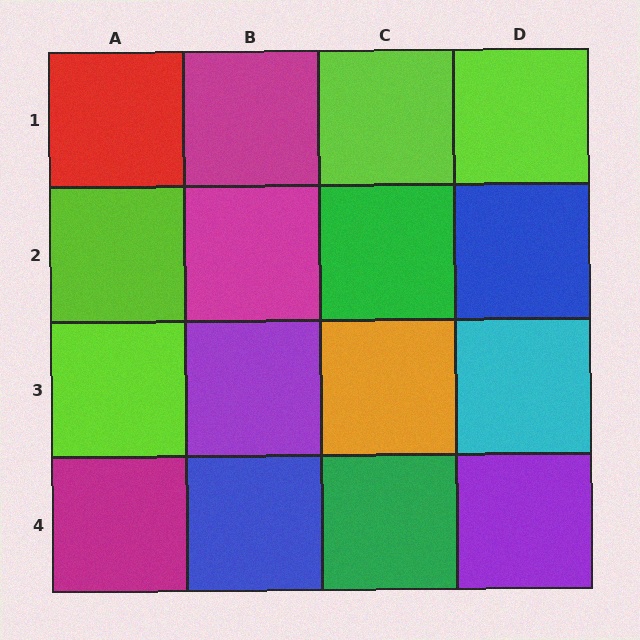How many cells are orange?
1 cell is orange.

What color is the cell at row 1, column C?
Lime.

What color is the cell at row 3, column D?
Cyan.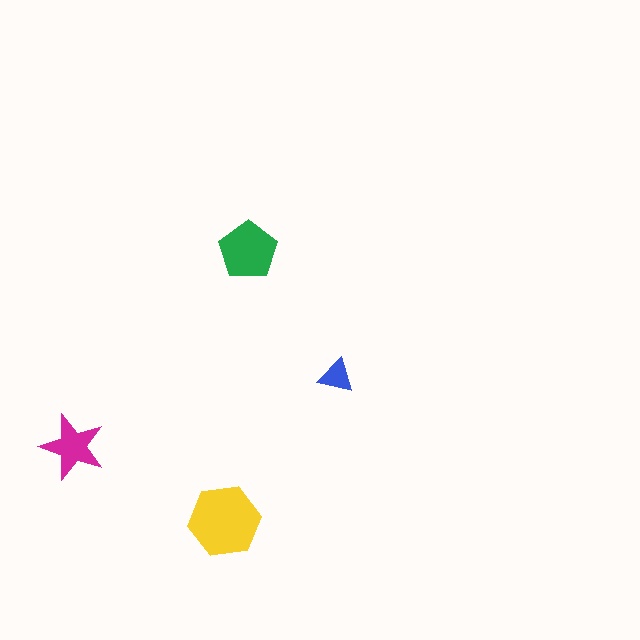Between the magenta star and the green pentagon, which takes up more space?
The green pentagon.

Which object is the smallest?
The blue triangle.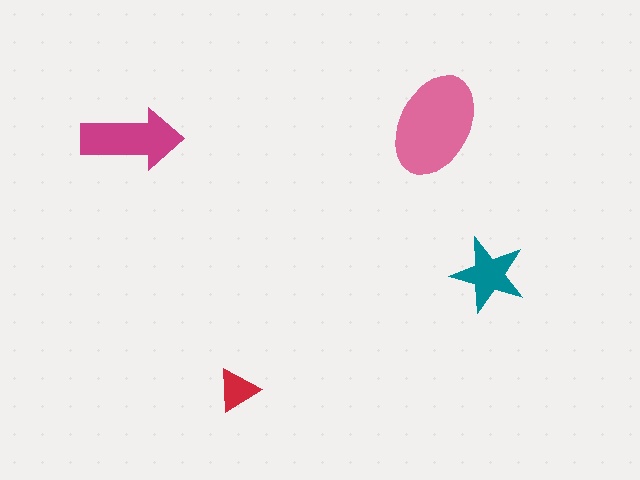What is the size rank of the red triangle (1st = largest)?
4th.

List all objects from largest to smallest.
The pink ellipse, the magenta arrow, the teal star, the red triangle.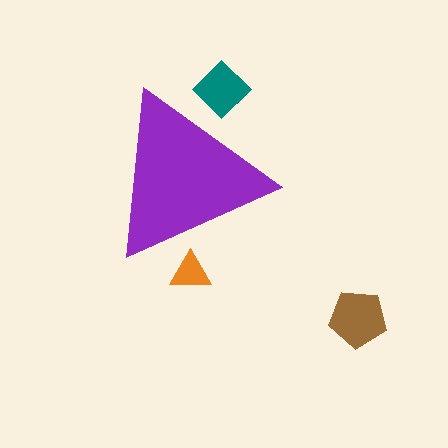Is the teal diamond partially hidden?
Yes, the teal diamond is partially hidden behind the purple triangle.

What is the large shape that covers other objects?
A purple triangle.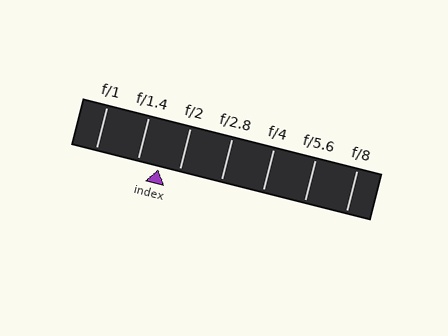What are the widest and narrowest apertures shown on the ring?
The widest aperture shown is f/1 and the narrowest is f/8.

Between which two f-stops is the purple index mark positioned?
The index mark is between f/1.4 and f/2.